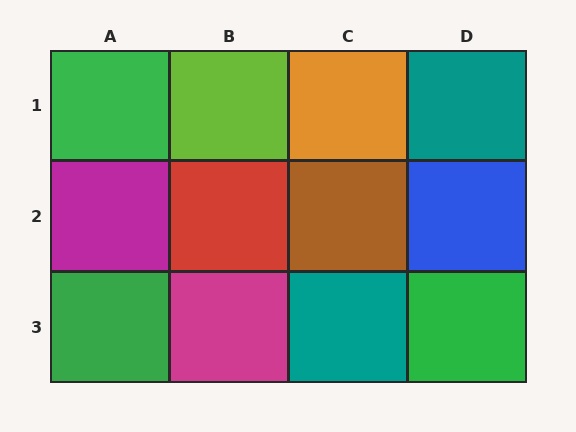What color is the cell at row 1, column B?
Lime.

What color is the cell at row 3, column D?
Green.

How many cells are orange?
1 cell is orange.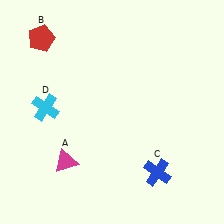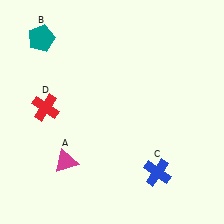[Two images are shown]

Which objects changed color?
B changed from red to teal. D changed from cyan to red.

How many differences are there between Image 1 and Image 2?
There are 2 differences between the two images.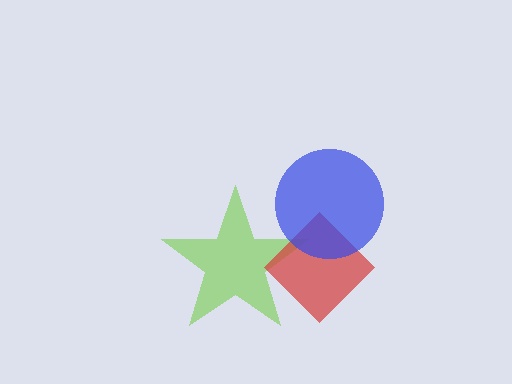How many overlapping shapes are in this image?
There are 3 overlapping shapes in the image.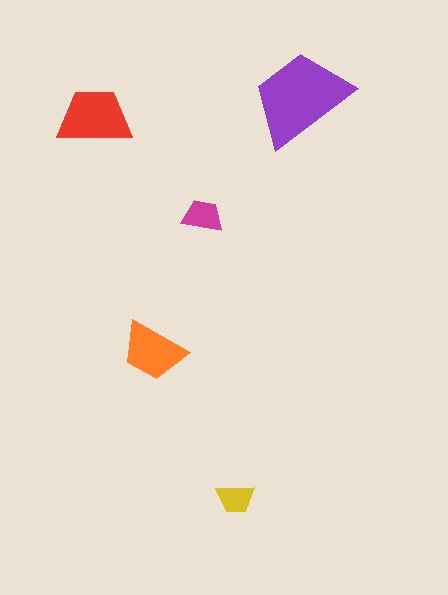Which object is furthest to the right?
The purple trapezoid is rightmost.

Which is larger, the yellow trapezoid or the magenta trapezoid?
The magenta one.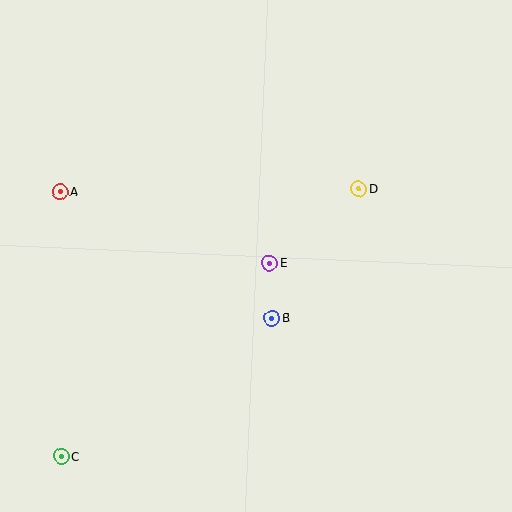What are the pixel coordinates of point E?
Point E is at (269, 263).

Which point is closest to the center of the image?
Point E at (269, 263) is closest to the center.